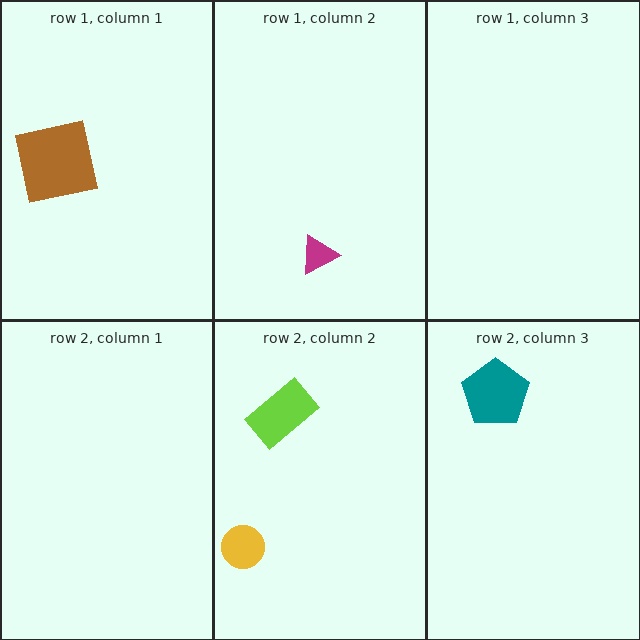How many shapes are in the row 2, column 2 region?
2.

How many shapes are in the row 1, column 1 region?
1.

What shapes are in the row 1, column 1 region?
The brown square.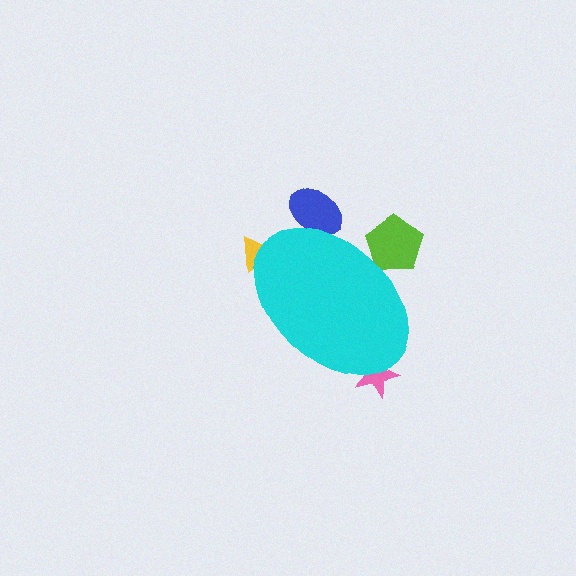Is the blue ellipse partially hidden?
Yes, the blue ellipse is partially hidden behind the cyan ellipse.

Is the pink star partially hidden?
Yes, the pink star is partially hidden behind the cyan ellipse.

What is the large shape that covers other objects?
A cyan ellipse.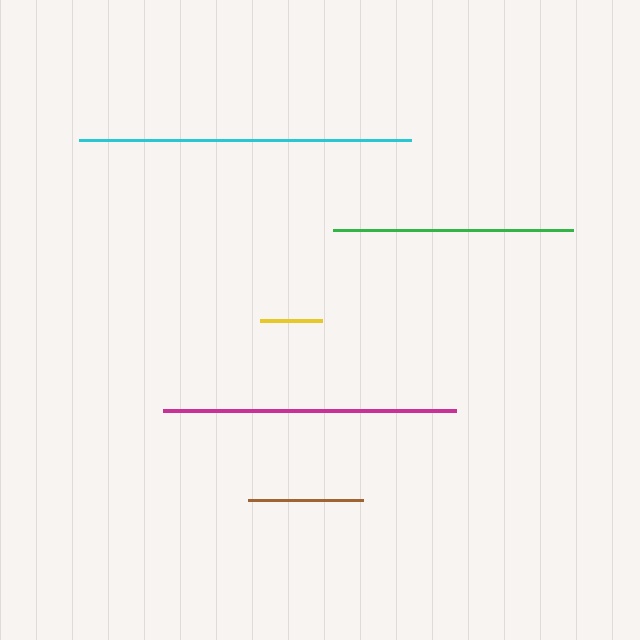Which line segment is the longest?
The cyan line is the longest at approximately 332 pixels.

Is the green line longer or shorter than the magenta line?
The magenta line is longer than the green line.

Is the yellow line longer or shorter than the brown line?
The brown line is longer than the yellow line.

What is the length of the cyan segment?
The cyan segment is approximately 332 pixels long.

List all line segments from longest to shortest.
From longest to shortest: cyan, magenta, green, brown, yellow.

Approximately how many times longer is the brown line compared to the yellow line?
The brown line is approximately 1.9 times the length of the yellow line.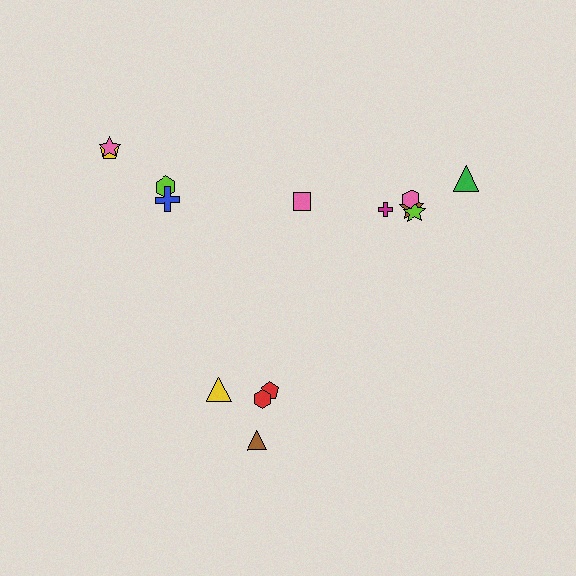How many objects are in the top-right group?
There are 6 objects.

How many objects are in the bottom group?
There are 4 objects.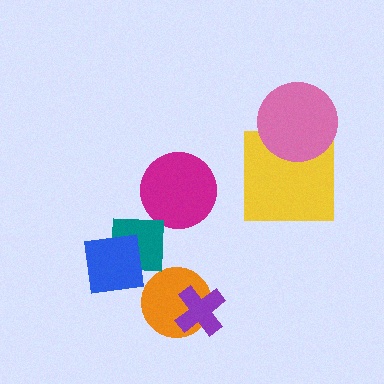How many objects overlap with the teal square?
1 object overlaps with the teal square.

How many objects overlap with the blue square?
1 object overlaps with the blue square.